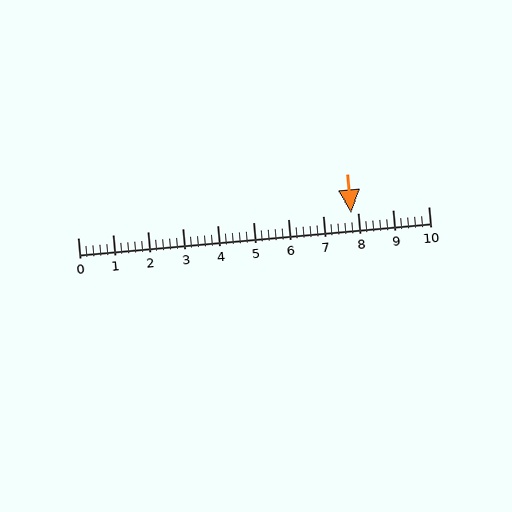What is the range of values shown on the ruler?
The ruler shows values from 0 to 10.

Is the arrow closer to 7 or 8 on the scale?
The arrow is closer to 8.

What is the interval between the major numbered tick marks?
The major tick marks are spaced 1 units apart.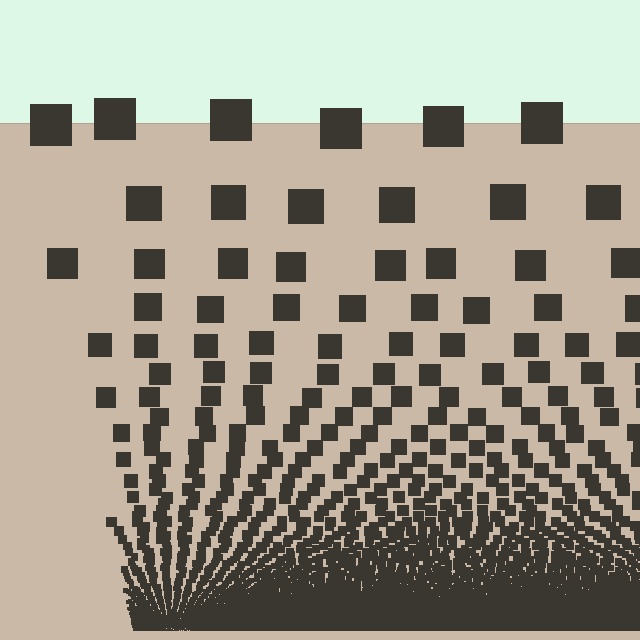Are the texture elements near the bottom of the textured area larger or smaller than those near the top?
Smaller. The gradient is inverted — elements near the bottom are smaller and denser.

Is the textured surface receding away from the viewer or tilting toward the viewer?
The surface appears to tilt toward the viewer. Texture elements get larger and sparser toward the top.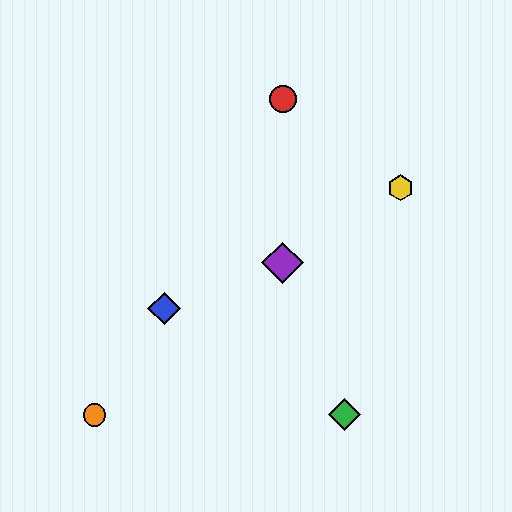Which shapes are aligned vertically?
The red circle, the purple diamond are aligned vertically.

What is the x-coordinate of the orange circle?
The orange circle is at x≈94.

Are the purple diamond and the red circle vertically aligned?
Yes, both are at x≈283.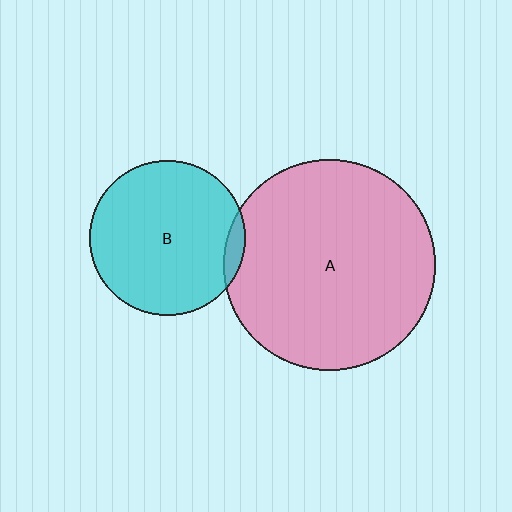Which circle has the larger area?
Circle A (pink).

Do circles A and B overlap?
Yes.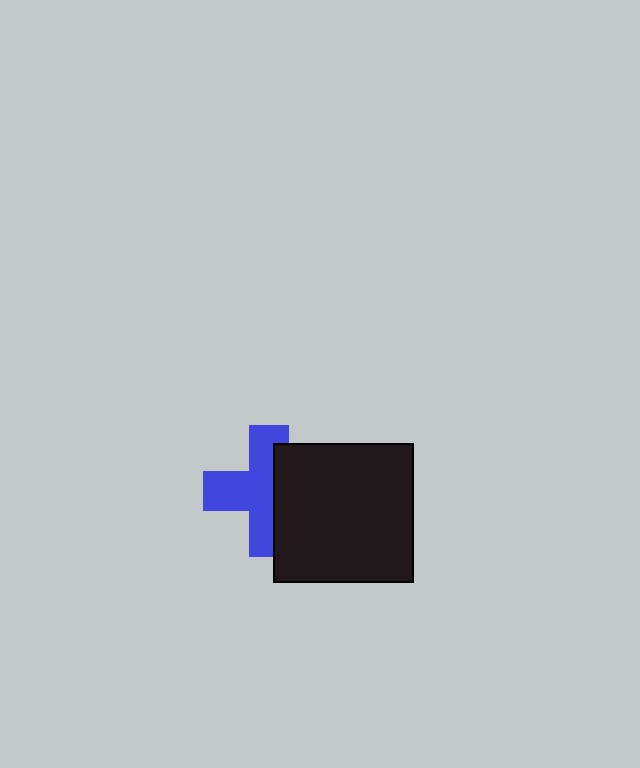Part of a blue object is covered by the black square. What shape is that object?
It is a cross.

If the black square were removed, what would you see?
You would see the complete blue cross.